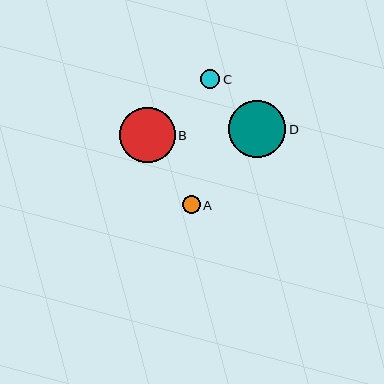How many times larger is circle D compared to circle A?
Circle D is approximately 3.2 times the size of circle A.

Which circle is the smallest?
Circle A is the smallest with a size of approximately 18 pixels.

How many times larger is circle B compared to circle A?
Circle B is approximately 3.0 times the size of circle A.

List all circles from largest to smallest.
From largest to smallest: D, B, C, A.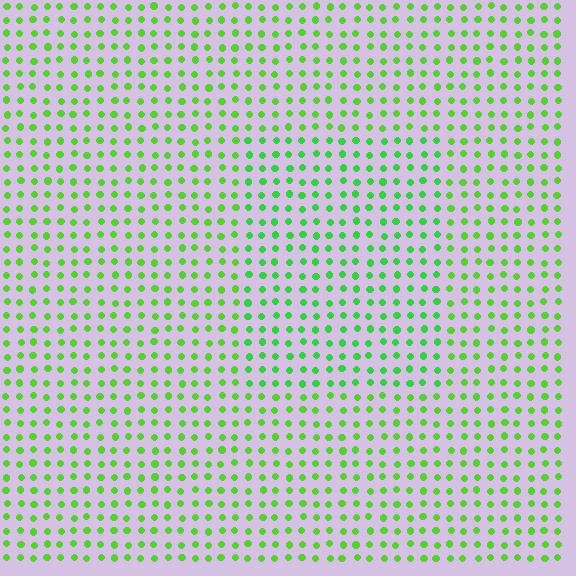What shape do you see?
I see a rectangle.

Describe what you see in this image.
The image is filled with small lime elements in a uniform arrangement. A rectangle-shaped region is visible where the elements are tinted to a slightly different hue, forming a subtle color boundary.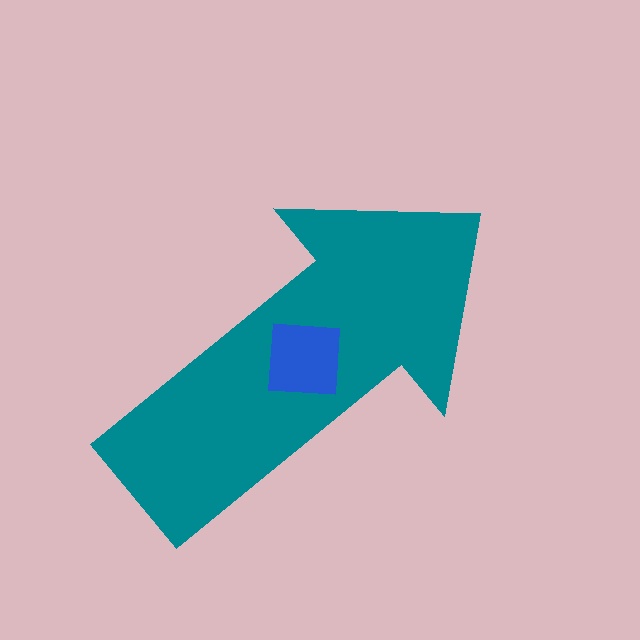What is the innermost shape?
The blue square.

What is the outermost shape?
The teal arrow.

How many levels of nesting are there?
2.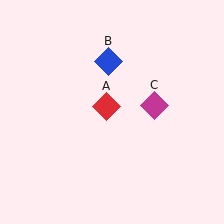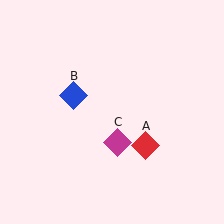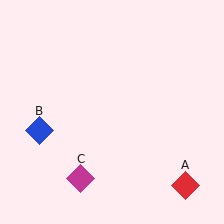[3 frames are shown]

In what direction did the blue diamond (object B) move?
The blue diamond (object B) moved down and to the left.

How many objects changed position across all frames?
3 objects changed position: red diamond (object A), blue diamond (object B), magenta diamond (object C).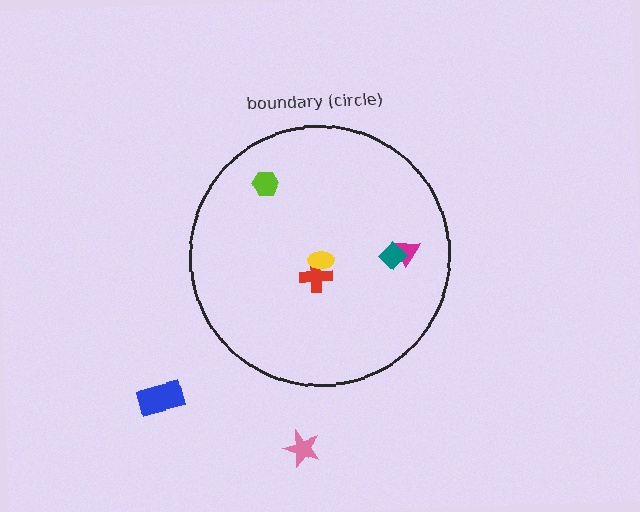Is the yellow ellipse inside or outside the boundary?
Inside.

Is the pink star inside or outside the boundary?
Outside.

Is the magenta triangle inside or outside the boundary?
Inside.